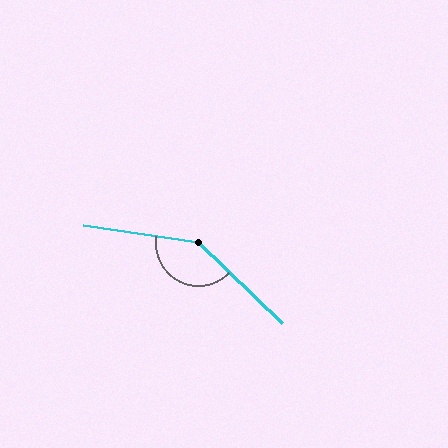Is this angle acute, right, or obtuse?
It is obtuse.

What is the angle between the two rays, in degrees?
Approximately 145 degrees.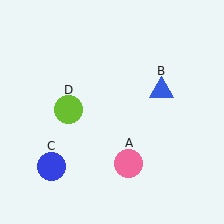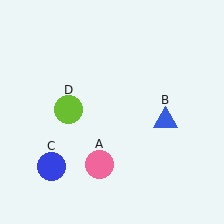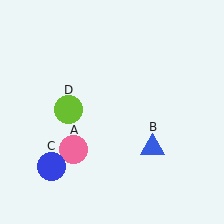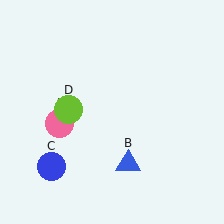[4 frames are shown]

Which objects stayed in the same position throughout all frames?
Blue circle (object C) and lime circle (object D) remained stationary.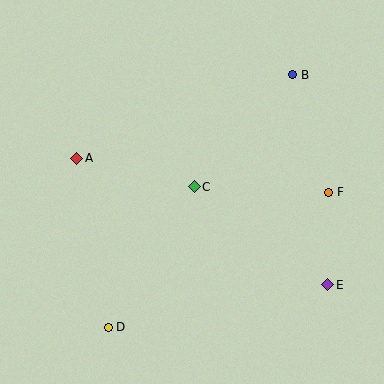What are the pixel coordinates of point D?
Point D is at (108, 327).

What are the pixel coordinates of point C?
Point C is at (194, 187).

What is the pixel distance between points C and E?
The distance between C and E is 166 pixels.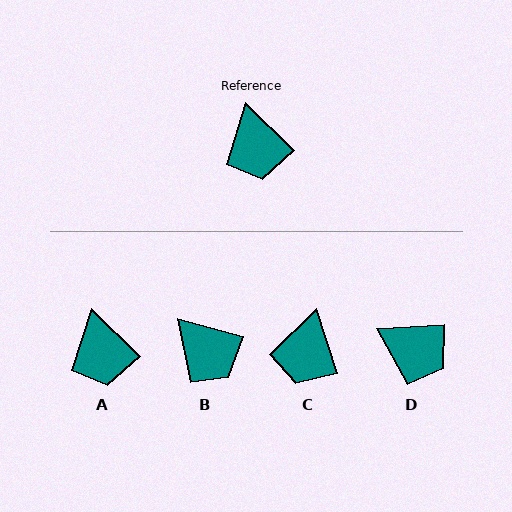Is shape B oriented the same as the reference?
No, it is off by about 29 degrees.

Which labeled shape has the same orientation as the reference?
A.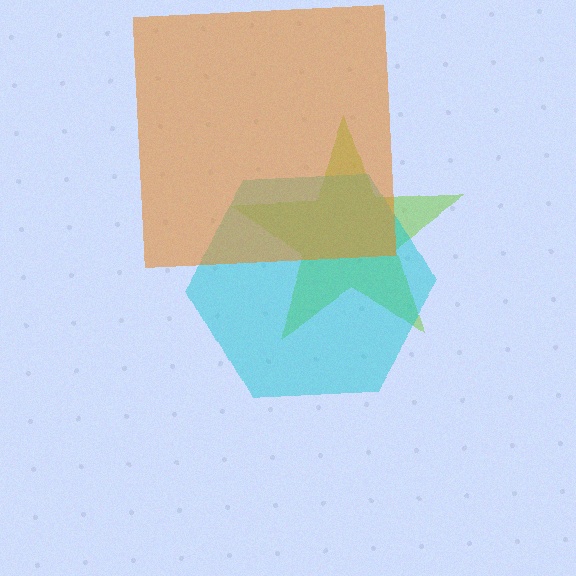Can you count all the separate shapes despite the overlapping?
Yes, there are 3 separate shapes.